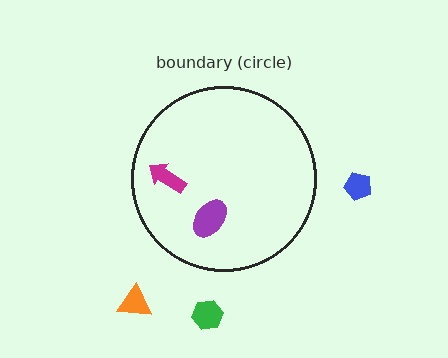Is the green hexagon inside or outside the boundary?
Outside.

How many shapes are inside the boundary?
2 inside, 3 outside.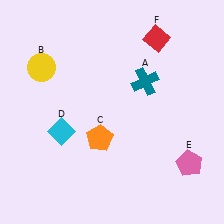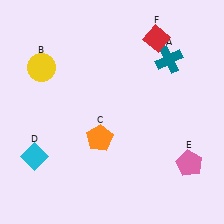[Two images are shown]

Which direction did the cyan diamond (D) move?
The cyan diamond (D) moved left.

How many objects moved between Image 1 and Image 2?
2 objects moved between the two images.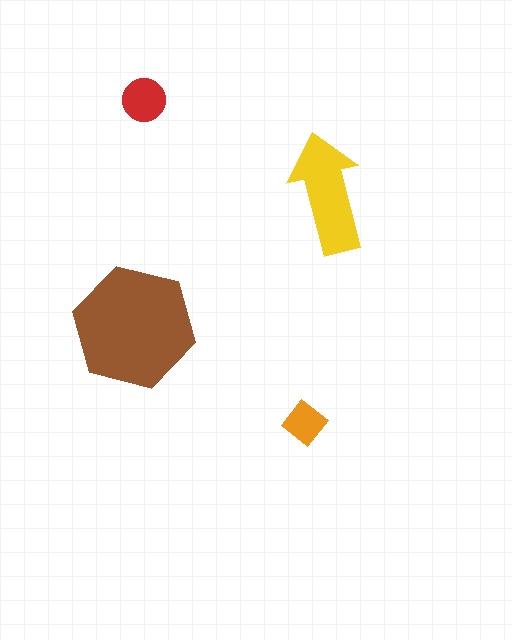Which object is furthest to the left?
The brown hexagon is leftmost.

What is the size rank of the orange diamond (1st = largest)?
4th.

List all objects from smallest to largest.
The orange diamond, the red circle, the yellow arrow, the brown hexagon.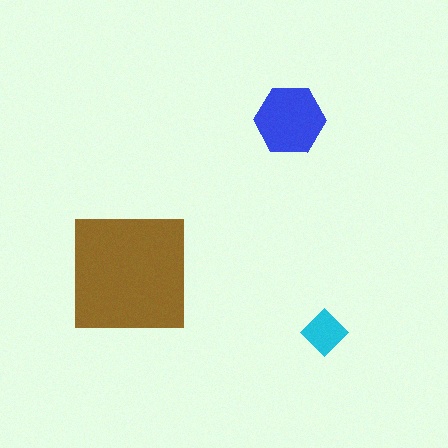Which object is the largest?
The brown square.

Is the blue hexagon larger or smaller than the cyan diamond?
Larger.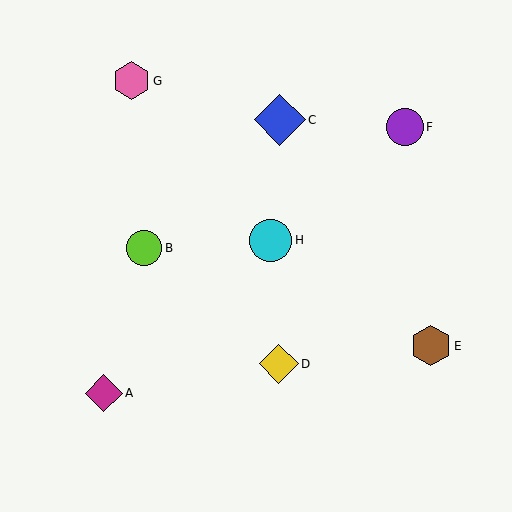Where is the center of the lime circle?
The center of the lime circle is at (144, 248).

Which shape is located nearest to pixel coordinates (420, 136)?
The purple circle (labeled F) at (405, 127) is nearest to that location.